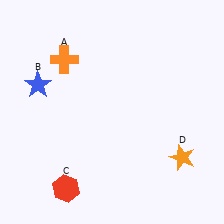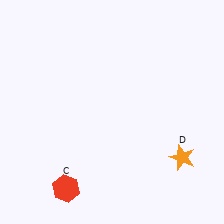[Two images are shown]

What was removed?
The blue star (B), the orange cross (A) were removed in Image 2.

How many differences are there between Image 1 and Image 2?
There are 2 differences between the two images.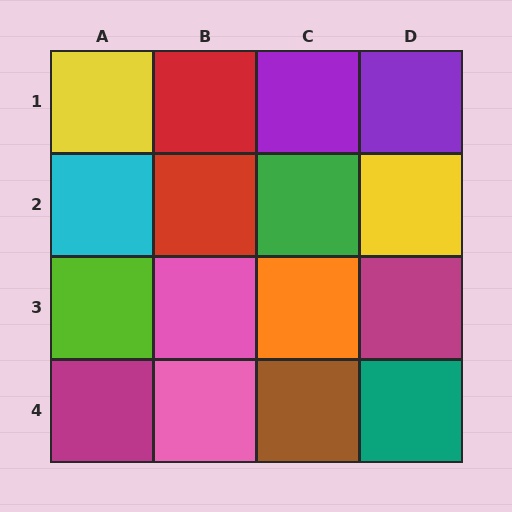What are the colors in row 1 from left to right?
Yellow, red, purple, purple.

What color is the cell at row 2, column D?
Yellow.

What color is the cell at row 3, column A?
Lime.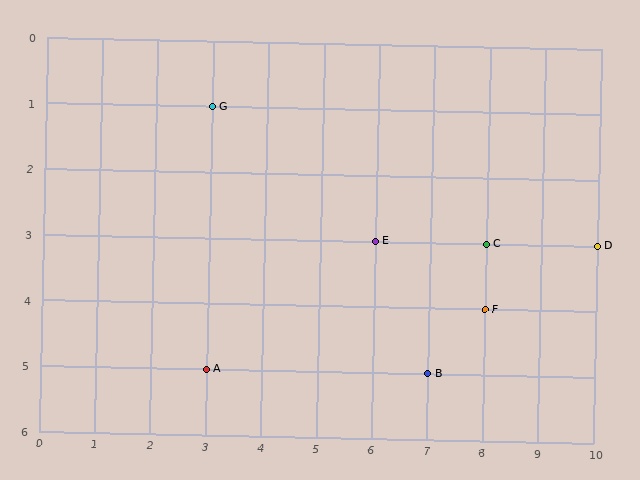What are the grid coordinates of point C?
Point C is at grid coordinates (8, 3).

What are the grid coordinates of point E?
Point E is at grid coordinates (6, 3).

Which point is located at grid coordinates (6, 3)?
Point E is at (6, 3).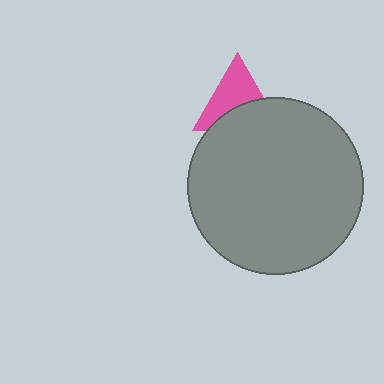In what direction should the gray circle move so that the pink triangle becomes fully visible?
The gray circle should move down. That is the shortest direction to clear the overlap and leave the pink triangle fully visible.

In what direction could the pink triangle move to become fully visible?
The pink triangle could move up. That would shift it out from behind the gray circle entirely.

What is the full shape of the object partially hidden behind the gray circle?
The partially hidden object is a pink triangle.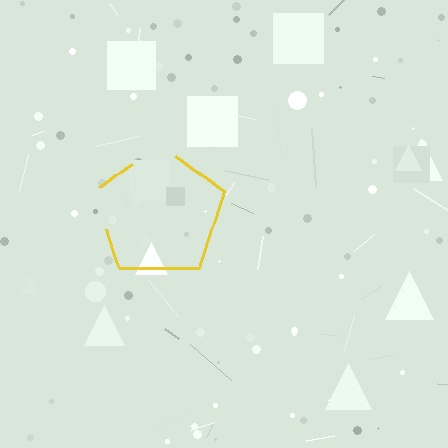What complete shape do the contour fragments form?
The contour fragments form a pentagon.